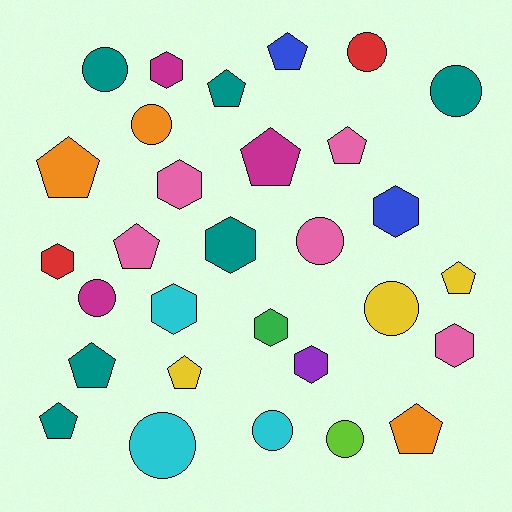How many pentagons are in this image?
There are 11 pentagons.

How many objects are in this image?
There are 30 objects.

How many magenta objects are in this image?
There are 3 magenta objects.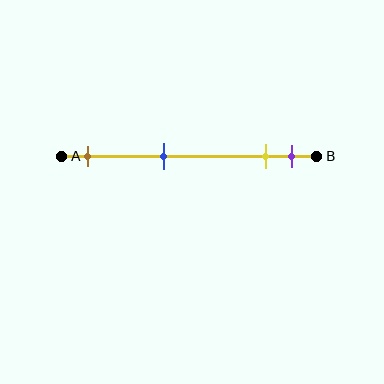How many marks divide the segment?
There are 4 marks dividing the segment.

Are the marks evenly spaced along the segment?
No, the marks are not evenly spaced.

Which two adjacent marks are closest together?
The yellow and purple marks are the closest adjacent pair.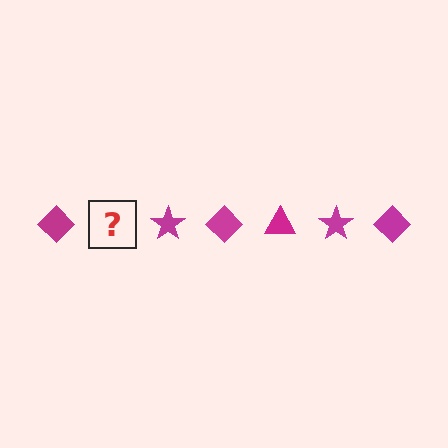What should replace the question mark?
The question mark should be replaced with a magenta triangle.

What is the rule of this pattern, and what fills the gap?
The rule is that the pattern cycles through diamond, triangle, star shapes in magenta. The gap should be filled with a magenta triangle.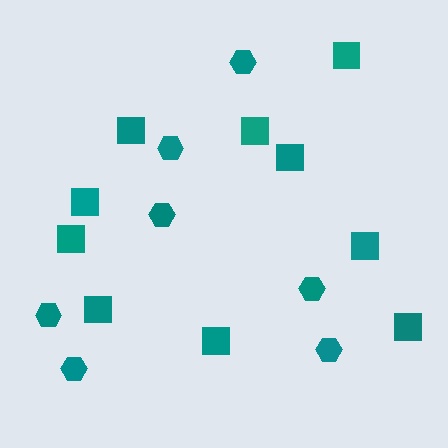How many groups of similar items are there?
There are 2 groups: one group of squares (10) and one group of hexagons (7).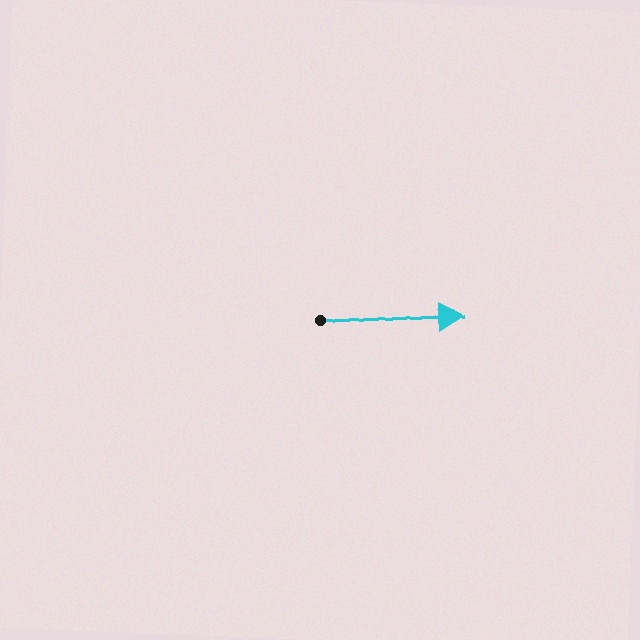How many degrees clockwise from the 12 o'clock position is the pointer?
Approximately 86 degrees.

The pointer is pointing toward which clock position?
Roughly 3 o'clock.